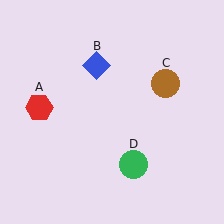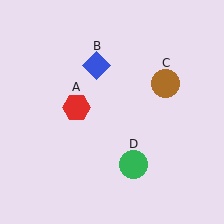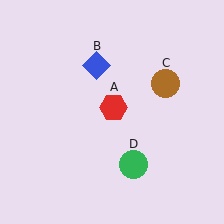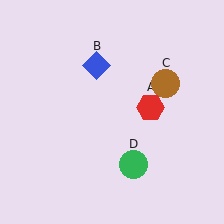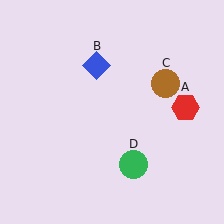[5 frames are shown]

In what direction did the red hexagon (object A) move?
The red hexagon (object A) moved right.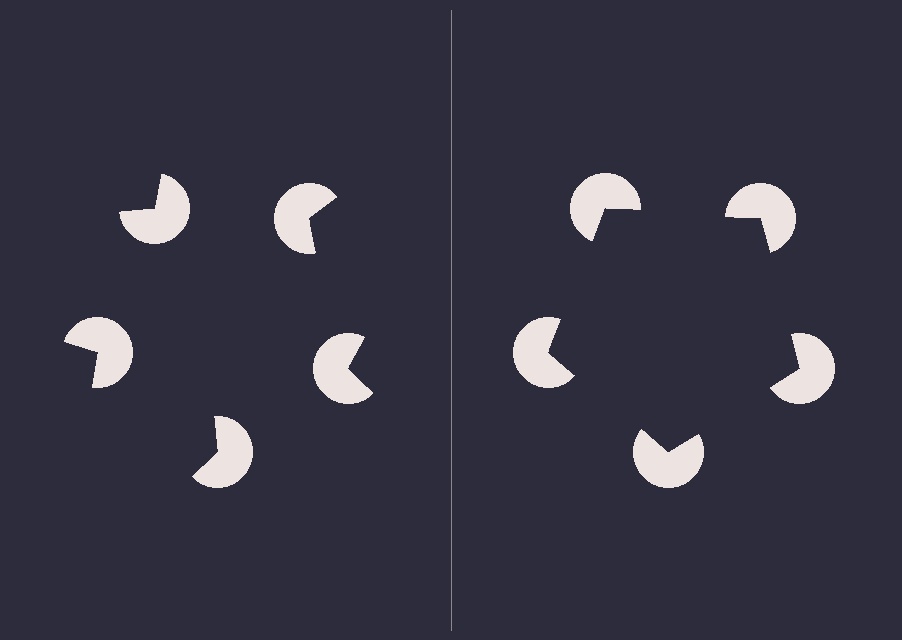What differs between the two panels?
The pac-man discs are positioned identically on both sides; only the wedge orientations differ. On the right they align to a pentagon; on the left they are misaligned.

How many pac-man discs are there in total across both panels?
10 — 5 on each side.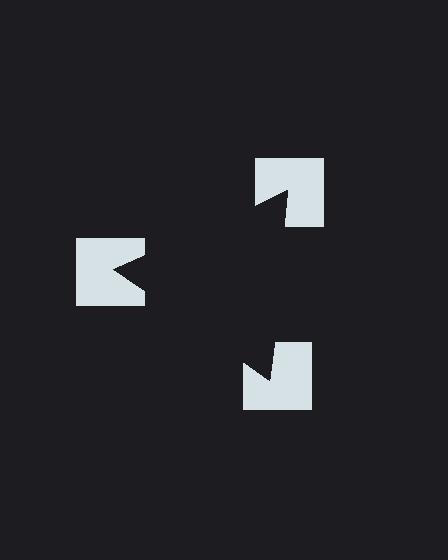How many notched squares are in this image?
There are 3 — one at each vertex of the illusory triangle.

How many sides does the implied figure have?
3 sides.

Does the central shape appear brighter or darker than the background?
It typically appears slightly darker than the background, even though no actual brightness change is drawn.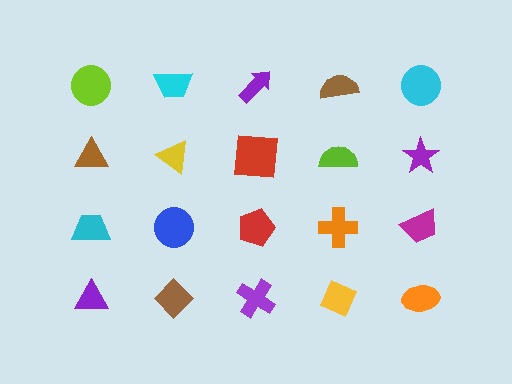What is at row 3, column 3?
A red pentagon.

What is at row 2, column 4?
A lime semicircle.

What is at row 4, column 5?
An orange ellipse.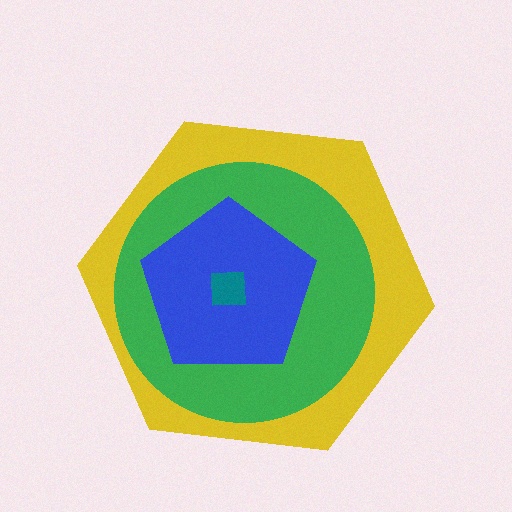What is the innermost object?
The teal square.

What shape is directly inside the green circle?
The blue pentagon.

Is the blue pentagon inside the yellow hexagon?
Yes.